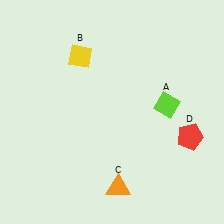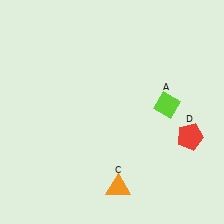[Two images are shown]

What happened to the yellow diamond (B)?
The yellow diamond (B) was removed in Image 2. It was in the top-left area of Image 1.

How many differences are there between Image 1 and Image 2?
There is 1 difference between the two images.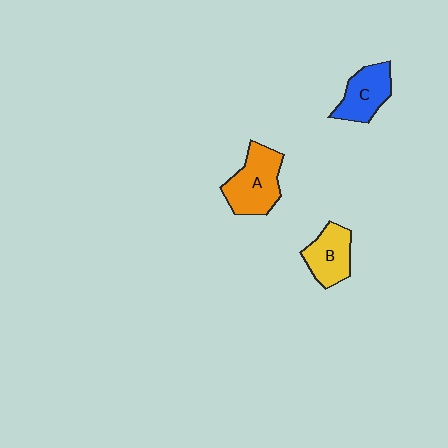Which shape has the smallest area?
Shape B (yellow).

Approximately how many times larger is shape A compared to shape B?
Approximately 1.3 times.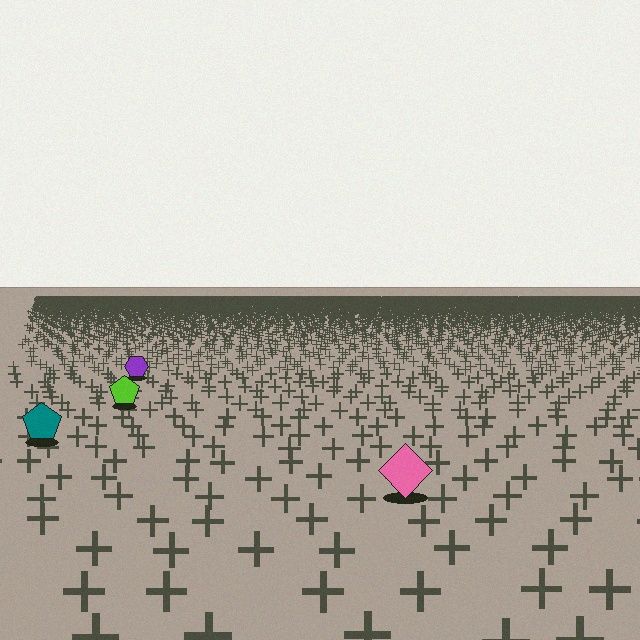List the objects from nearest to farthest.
From nearest to farthest: the pink diamond, the teal pentagon, the lime pentagon, the purple hexagon.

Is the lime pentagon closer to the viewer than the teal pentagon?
No. The teal pentagon is closer — you can tell from the texture gradient: the ground texture is coarser near it.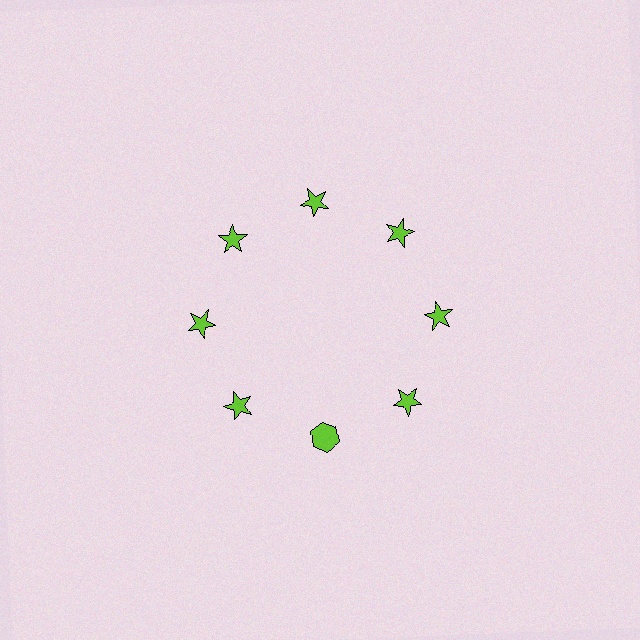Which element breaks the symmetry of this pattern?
The lime hexagon at roughly the 6 o'clock position breaks the symmetry. All other shapes are lime stars.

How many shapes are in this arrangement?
There are 8 shapes arranged in a ring pattern.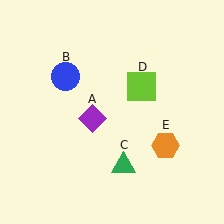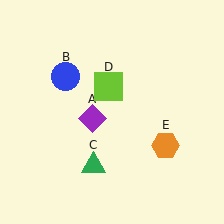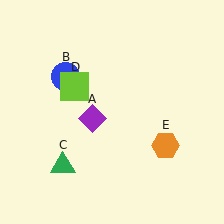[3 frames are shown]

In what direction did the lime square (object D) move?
The lime square (object D) moved left.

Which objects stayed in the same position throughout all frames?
Purple diamond (object A) and blue circle (object B) and orange hexagon (object E) remained stationary.